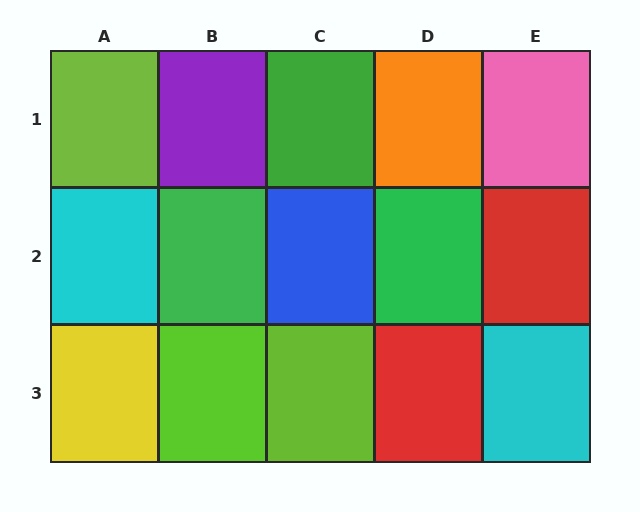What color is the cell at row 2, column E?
Red.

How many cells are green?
3 cells are green.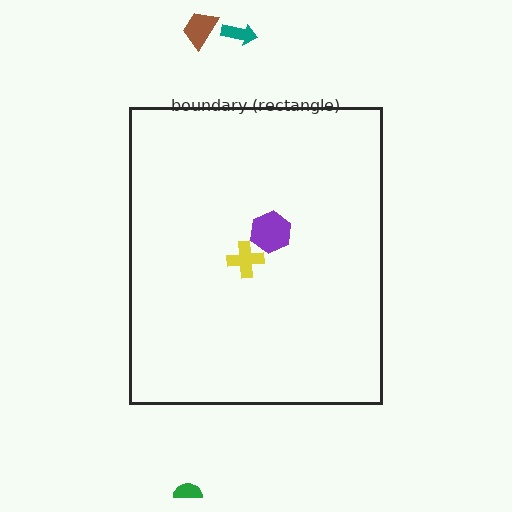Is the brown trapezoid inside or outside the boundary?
Outside.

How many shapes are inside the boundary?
2 inside, 3 outside.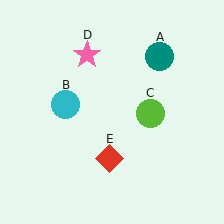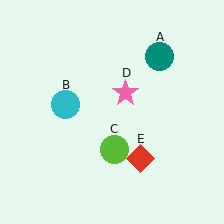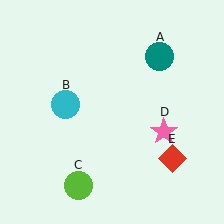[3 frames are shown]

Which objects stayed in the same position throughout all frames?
Teal circle (object A) and cyan circle (object B) remained stationary.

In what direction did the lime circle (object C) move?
The lime circle (object C) moved down and to the left.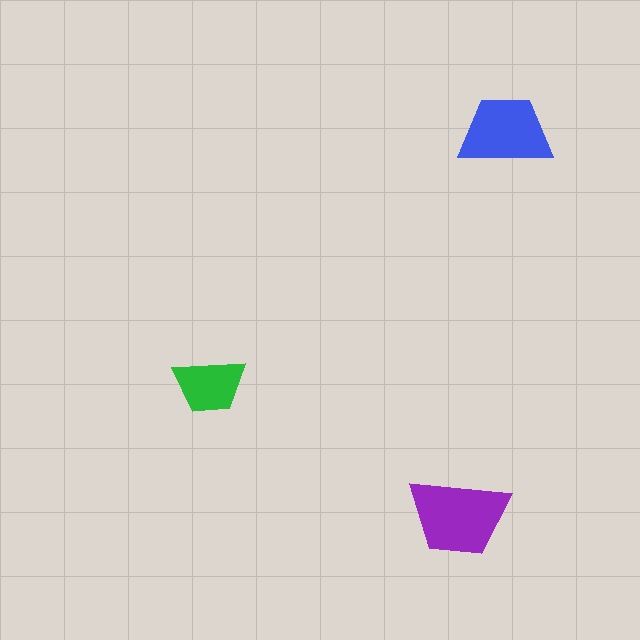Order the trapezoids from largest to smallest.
the purple one, the blue one, the green one.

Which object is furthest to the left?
The green trapezoid is leftmost.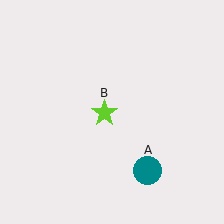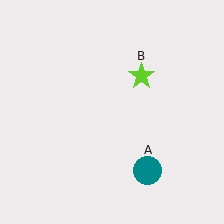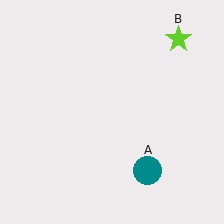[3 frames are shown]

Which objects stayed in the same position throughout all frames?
Teal circle (object A) remained stationary.